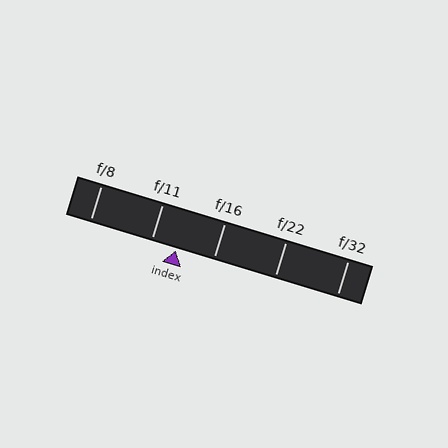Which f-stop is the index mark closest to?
The index mark is closest to f/11.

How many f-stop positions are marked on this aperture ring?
There are 5 f-stop positions marked.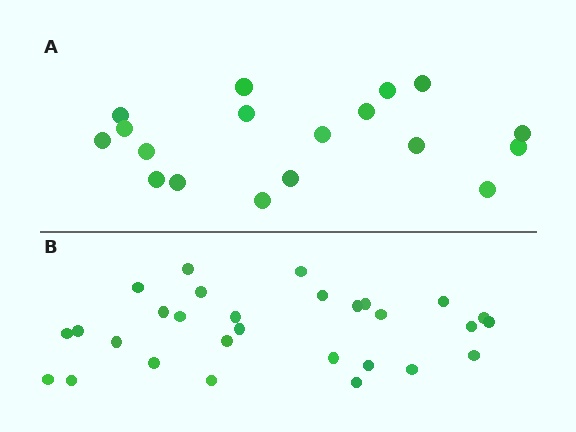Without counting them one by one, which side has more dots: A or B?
Region B (the bottom region) has more dots.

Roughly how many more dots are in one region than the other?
Region B has roughly 12 or so more dots than region A.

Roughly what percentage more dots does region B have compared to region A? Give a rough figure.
About 60% more.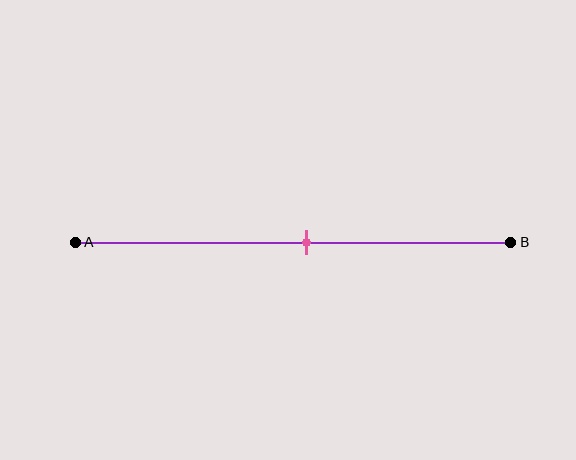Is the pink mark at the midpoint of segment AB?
No, the mark is at about 55% from A, not at the 50% midpoint.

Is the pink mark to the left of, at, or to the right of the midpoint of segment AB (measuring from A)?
The pink mark is to the right of the midpoint of segment AB.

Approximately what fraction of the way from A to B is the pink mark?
The pink mark is approximately 55% of the way from A to B.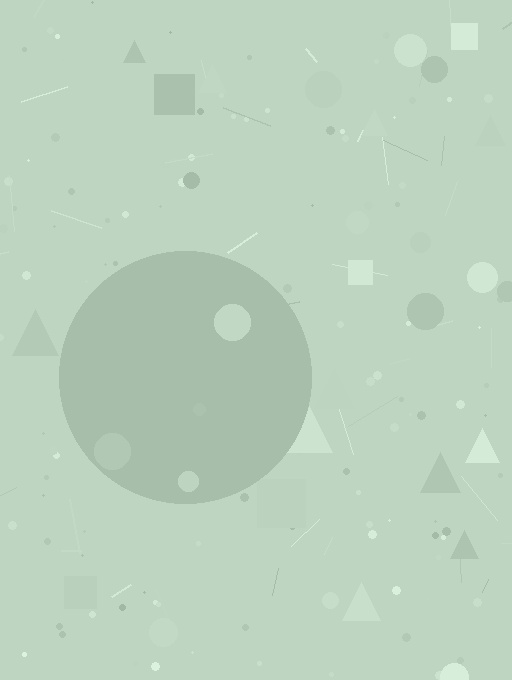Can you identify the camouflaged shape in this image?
The camouflaged shape is a circle.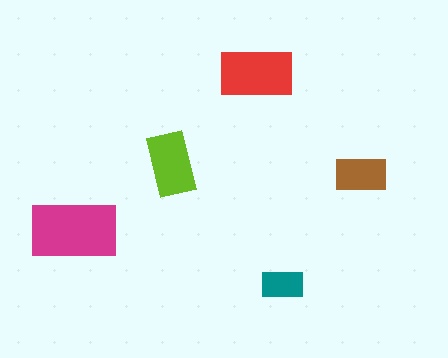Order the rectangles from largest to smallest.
the magenta one, the red one, the lime one, the brown one, the teal one.